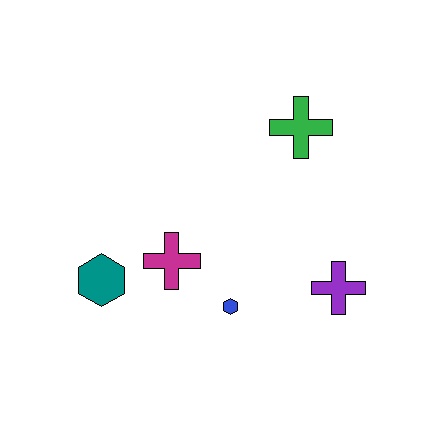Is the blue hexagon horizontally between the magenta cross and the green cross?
Yes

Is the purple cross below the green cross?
Yes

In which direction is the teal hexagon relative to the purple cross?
The teal hexagon is to the left of the purple cross.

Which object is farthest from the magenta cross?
The green cross is farthest from the magenta cross.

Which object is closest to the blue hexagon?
The magenta cross is closest to the blue hexagon.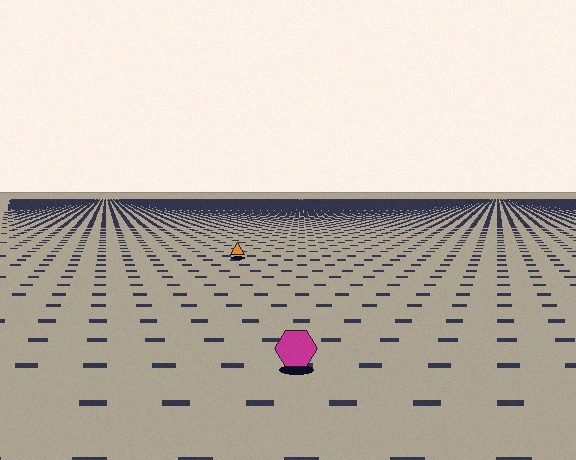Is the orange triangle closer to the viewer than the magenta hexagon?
No. The magenta hexagon is closer — you can tell from the texture gradient: the ground texture is coarser near it.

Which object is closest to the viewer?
The magenta hexagon is closest. The texture marks near it are larger and more spread out.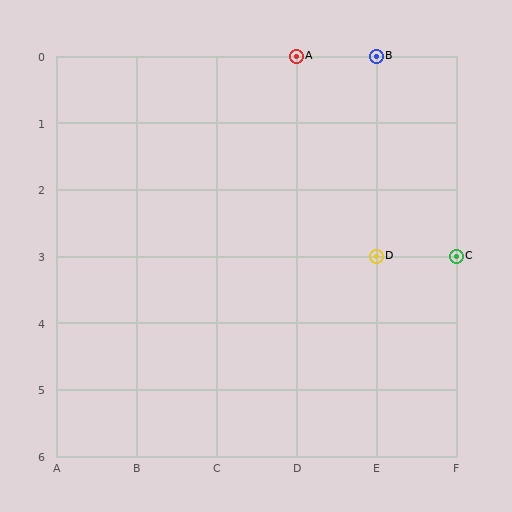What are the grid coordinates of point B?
Point B is at grid coordinates (E, 0).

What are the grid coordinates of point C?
Point C is at grid coordinates (F, 3).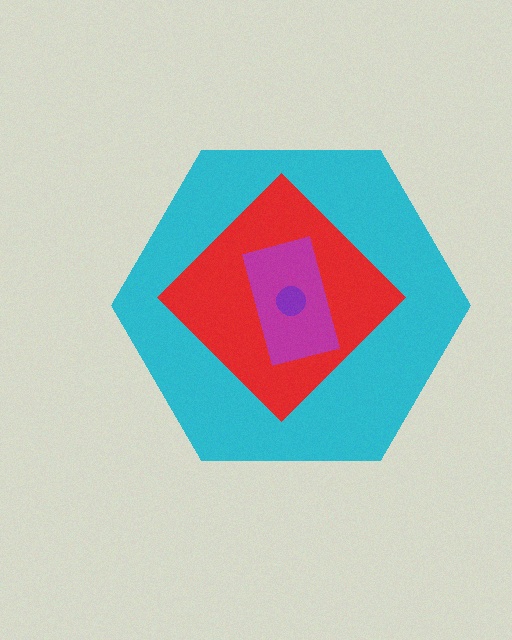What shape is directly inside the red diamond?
The magenta rectangle.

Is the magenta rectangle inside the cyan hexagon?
Yes.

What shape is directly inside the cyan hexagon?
The red diamond.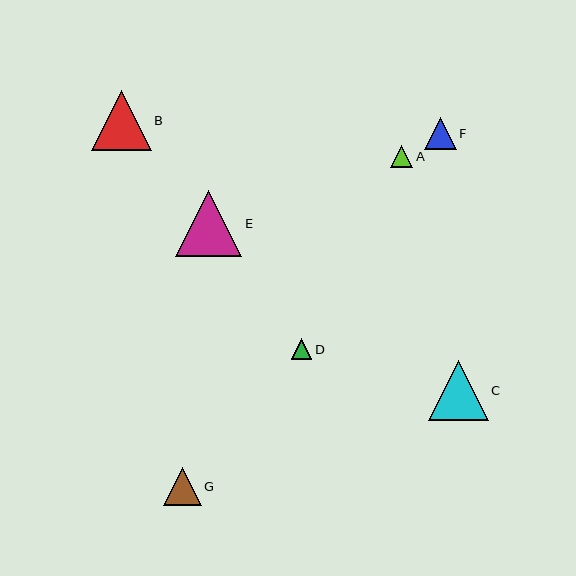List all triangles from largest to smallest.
From largest to smallest: E, C, B, G, F, A, D.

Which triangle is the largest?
Triangle E is the largest with a size of approximately 66 pixels.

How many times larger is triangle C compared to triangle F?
Triangle C is approximately 1.9 times the size of triangle F.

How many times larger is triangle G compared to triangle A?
Triangle G is approximately 1.7 times the size of triangle A.